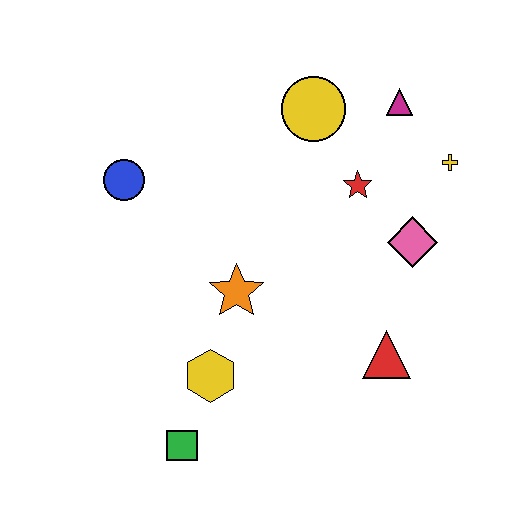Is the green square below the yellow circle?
Yes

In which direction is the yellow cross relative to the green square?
The yellow cross is above the green square.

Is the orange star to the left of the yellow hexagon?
No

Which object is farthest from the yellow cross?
The green square is farthest from the yellow cross.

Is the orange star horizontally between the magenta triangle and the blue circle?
Yes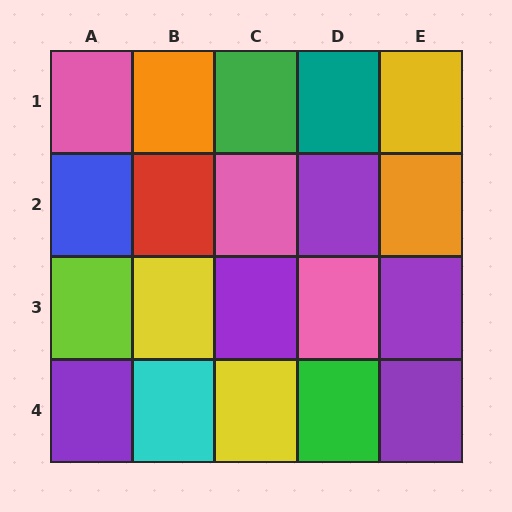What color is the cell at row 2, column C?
Pink.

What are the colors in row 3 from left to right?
Lime, yellow, purple, pink, purple.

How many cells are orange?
2 cells are orange.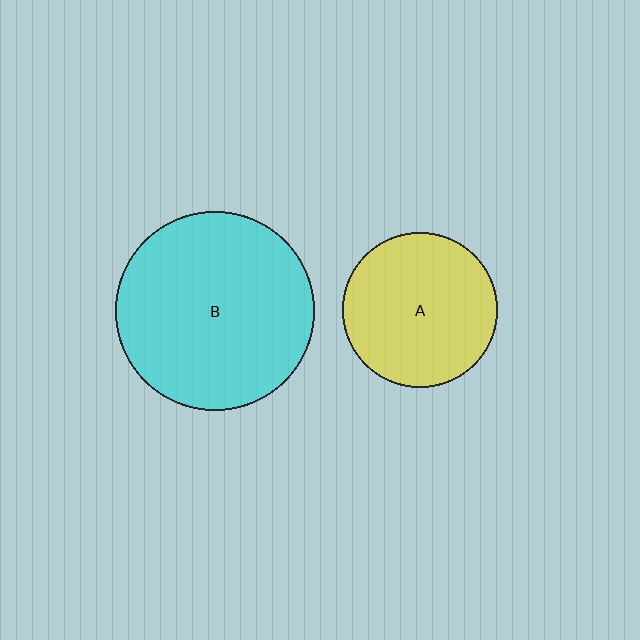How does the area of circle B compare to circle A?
Approximately 1.6 times.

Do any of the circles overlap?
No, none of the circles overlap.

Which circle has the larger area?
Circle B (cyan).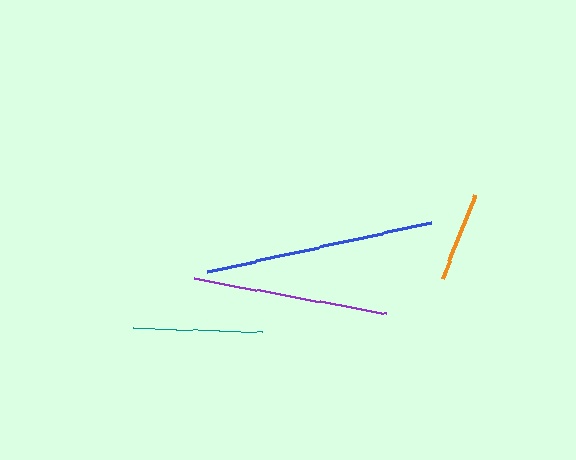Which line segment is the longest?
The blue line is the longest at approximately 230 pixels.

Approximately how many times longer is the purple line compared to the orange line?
The purple line is approximately 2.2 times the length of the orange line.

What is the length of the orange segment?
The orange segment is approximately 90 pixels long.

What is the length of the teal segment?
The teal segment is approximately 129 pixels long.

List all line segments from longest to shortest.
From longest to shortest: blue, purple, teal, orange.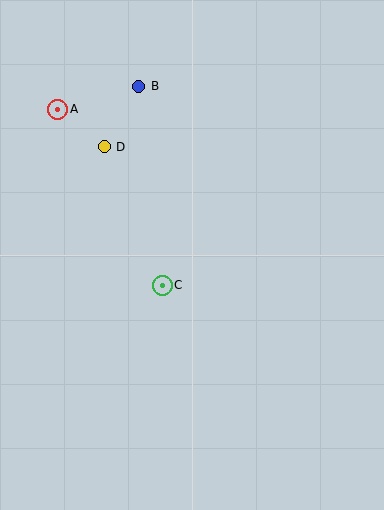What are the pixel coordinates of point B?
Point B is at (139, 86).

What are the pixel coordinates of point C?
Point C is at (162, 285).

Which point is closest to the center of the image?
Point C at (162, 285) is closest to the center.